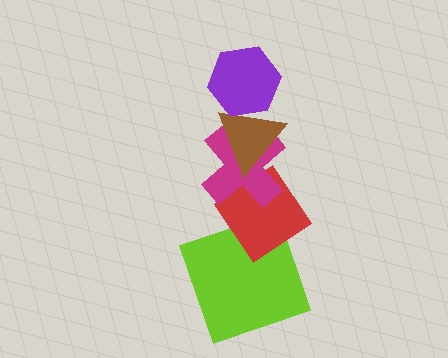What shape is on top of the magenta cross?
The brown triangle is on top of the magenta cross.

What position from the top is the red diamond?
The red diamond is 4th from the top.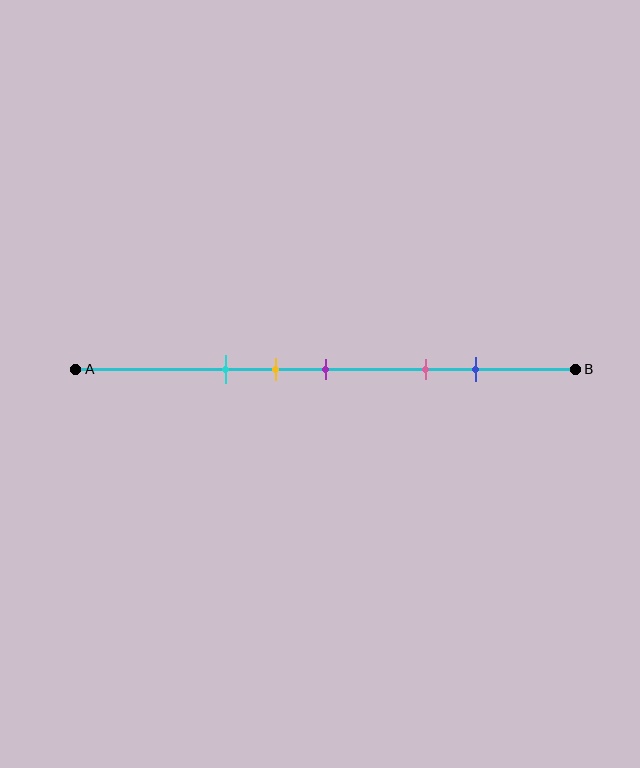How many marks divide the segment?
There are 5 marks dividing the segment.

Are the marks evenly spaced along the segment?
No, the marks are not evenly spaced.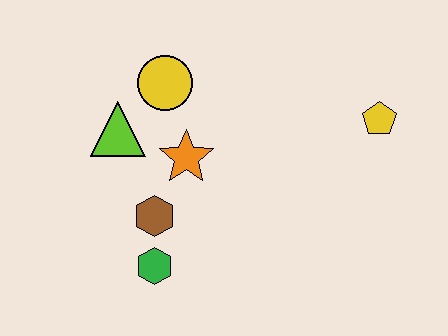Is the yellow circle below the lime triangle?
No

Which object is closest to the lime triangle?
The yellow circle is closest to the lime triangle.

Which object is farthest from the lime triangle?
The yellow pentagon is farthest from the lime triangle.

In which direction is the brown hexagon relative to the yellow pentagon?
The brown hexagon is to the left of the yellow pentagon.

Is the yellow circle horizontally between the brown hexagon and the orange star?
Yes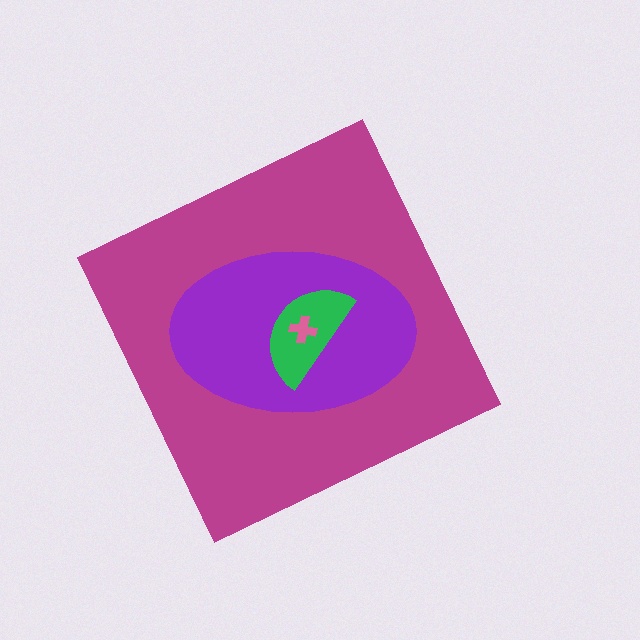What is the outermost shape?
The magenta diamond.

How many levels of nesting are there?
4.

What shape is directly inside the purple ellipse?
The green semicircle.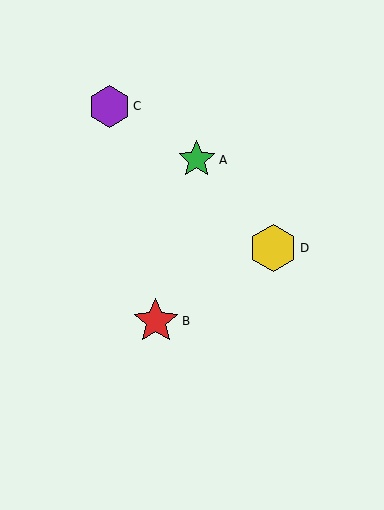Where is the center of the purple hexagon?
The center of the purple hexagon is at (109, 106).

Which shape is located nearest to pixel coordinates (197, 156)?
The green star (labeled A) at (197, 160) is nearest to that location.